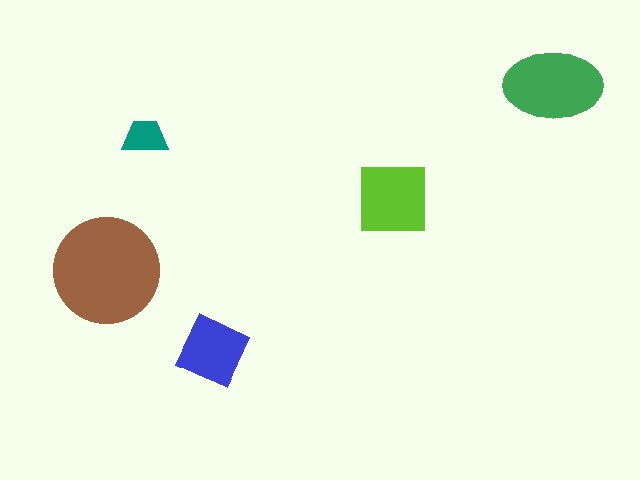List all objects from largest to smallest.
The brown circle, the green ellipse, the lime square, the blue diamond, the teal trapezoid.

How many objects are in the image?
There are 5 objects in the image.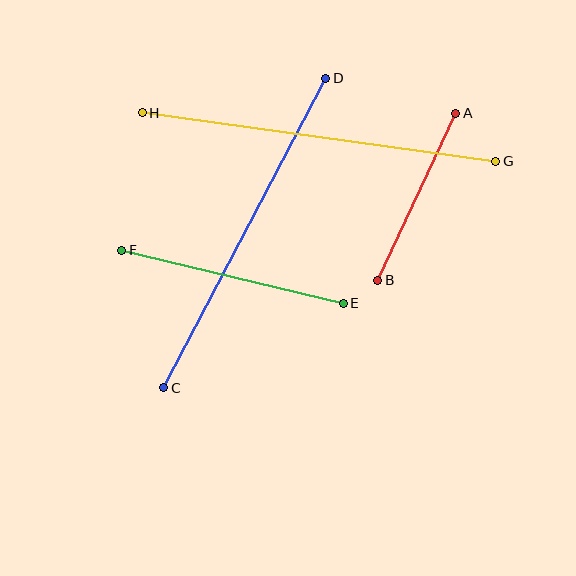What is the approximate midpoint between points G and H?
The midpoint is at approximately (319, 137) pixels.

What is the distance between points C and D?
The distance is approximately 349 pixels.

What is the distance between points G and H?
The distance is approximately 357 pixels.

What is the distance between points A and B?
The distance is approximately 185 pixels.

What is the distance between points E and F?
The distance is approximately 227 pixels.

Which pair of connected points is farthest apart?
Points G and H are farthest apart.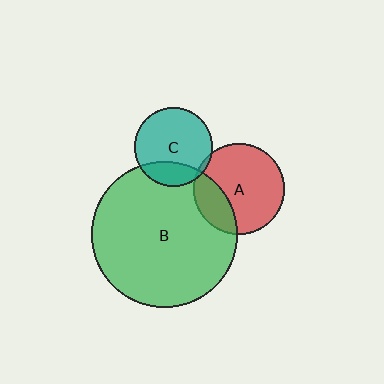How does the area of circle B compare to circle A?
Approximately 2.6 times.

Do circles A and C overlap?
Yes.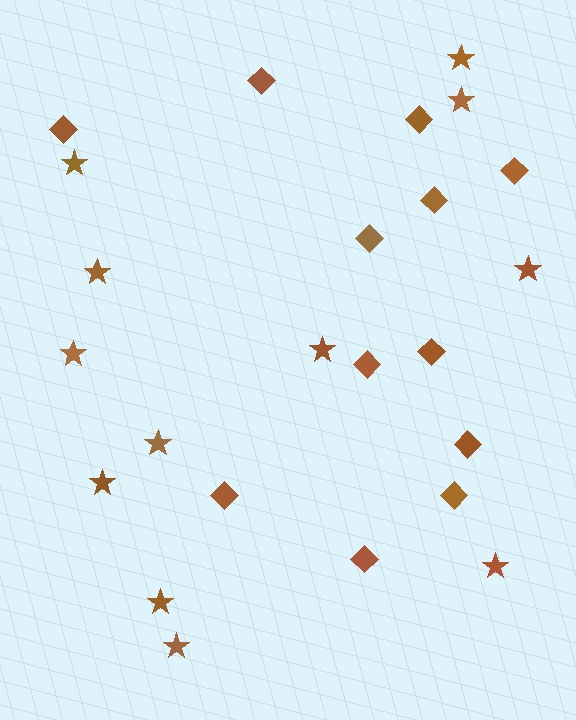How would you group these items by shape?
There are 2 groups: one group of diamonds (12) and one group of stars (12).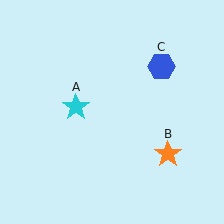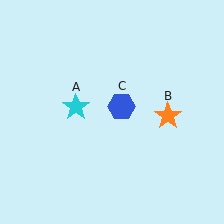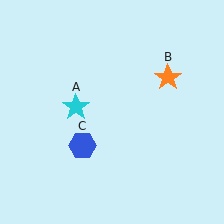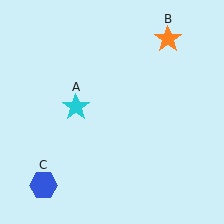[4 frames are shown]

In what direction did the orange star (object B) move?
The orange star (object B) moved up.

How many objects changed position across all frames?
2 objects changed position: orange star (object B), blue hexagon (object C).